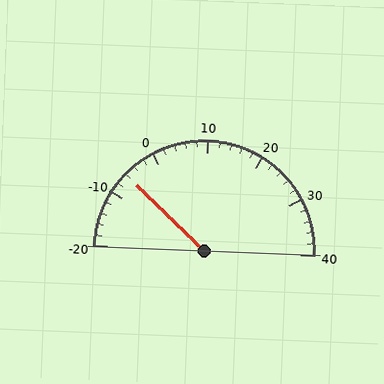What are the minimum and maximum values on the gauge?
The gauge ranges from -20 to 40.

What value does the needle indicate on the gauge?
The needle indicates approximately -6.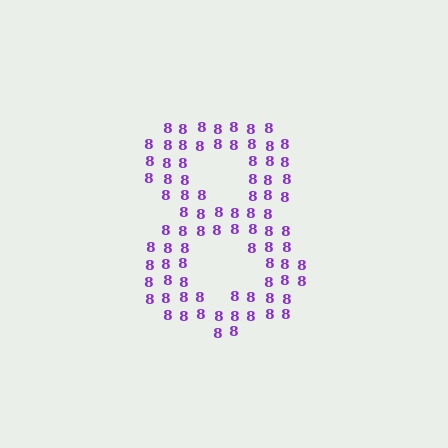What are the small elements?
The small elements are digit 8's.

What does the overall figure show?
The overall figure shows the digit 8.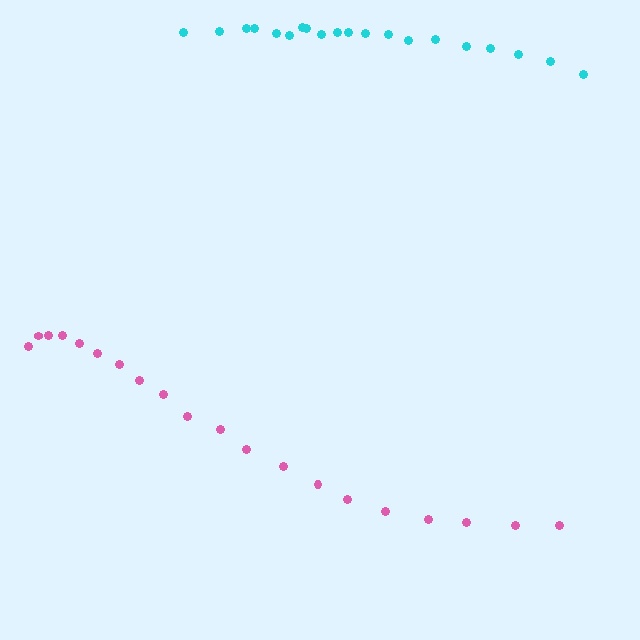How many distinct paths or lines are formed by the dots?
There are 2 distinct paths.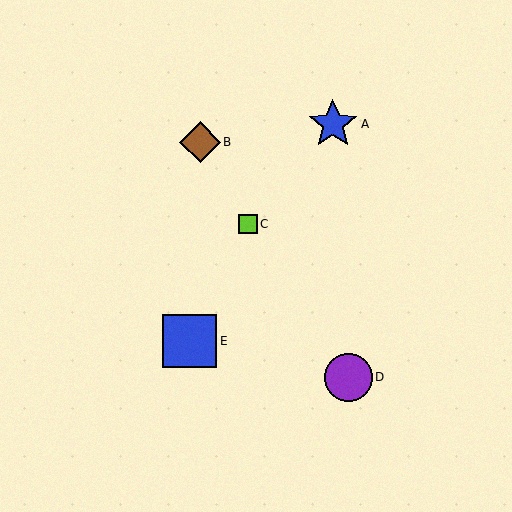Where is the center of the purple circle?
The center of the purple circle is at (349, 377).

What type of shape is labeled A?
Shape A is a blue star.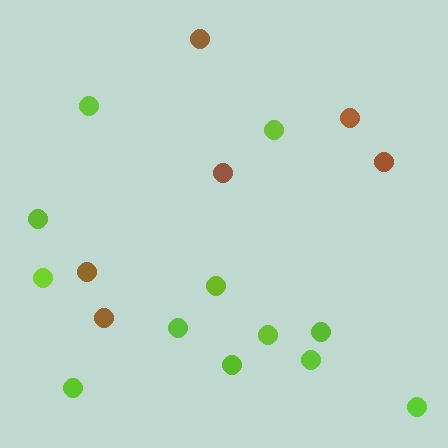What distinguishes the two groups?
There are 2 groups: one group of lime circles (12) and one group of brown circles (6).